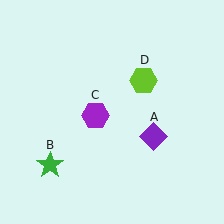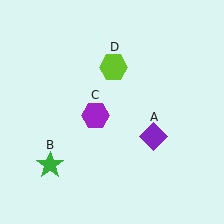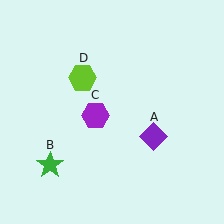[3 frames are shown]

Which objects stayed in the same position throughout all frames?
Purple diamond (object A) and green star (object B) and purple hexagon (object C) remained stationary.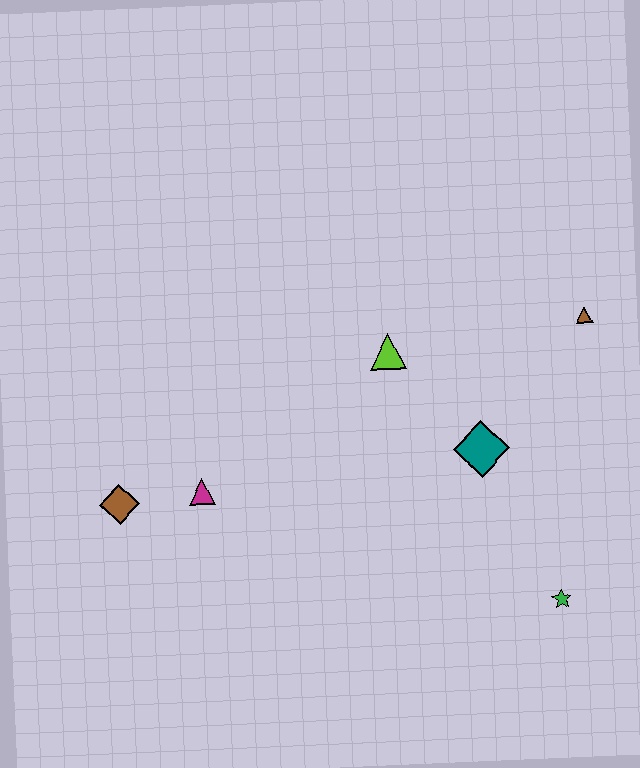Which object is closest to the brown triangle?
The teal diamond is closest to the brown triangle.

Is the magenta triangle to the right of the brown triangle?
No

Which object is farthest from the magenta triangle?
The brown triangle is farthest from the magenta triangle.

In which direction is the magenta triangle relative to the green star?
The magenta triangle is to the left of the green star.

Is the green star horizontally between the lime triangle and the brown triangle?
Yes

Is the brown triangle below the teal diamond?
No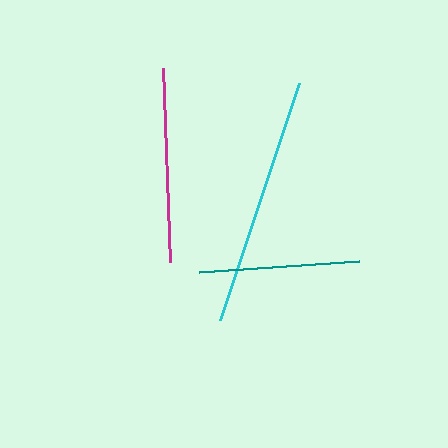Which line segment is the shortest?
The teal line is the shortest at approximately 160 pixels.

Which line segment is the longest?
The cyan line is the longest at approximately 250 pixels.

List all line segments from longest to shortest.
From longest to shortest: cyan, magenta, teal.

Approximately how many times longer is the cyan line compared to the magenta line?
The cyan line is approximately 1.3 times the length of the magenta line.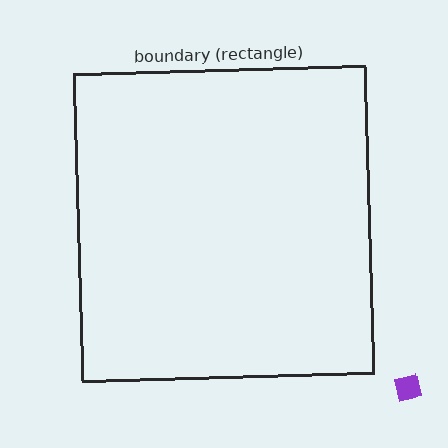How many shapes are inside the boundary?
0 inside, 1 outside.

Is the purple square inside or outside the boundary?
Outside.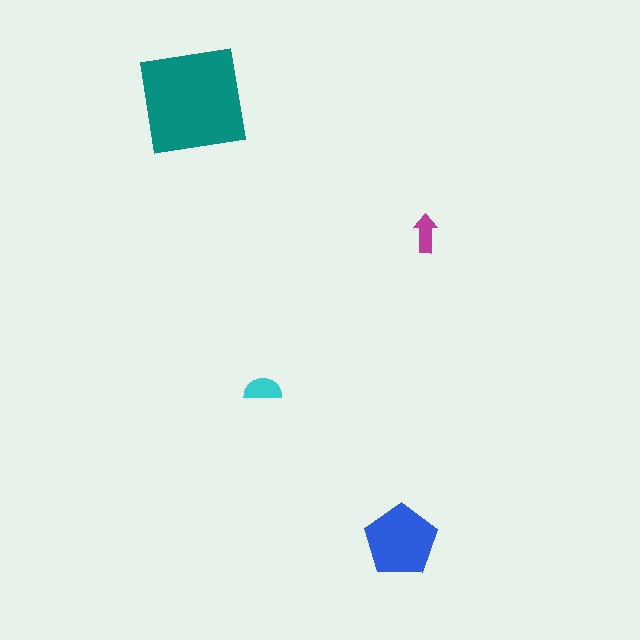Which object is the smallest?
The magenta arrow.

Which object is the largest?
The teal square.